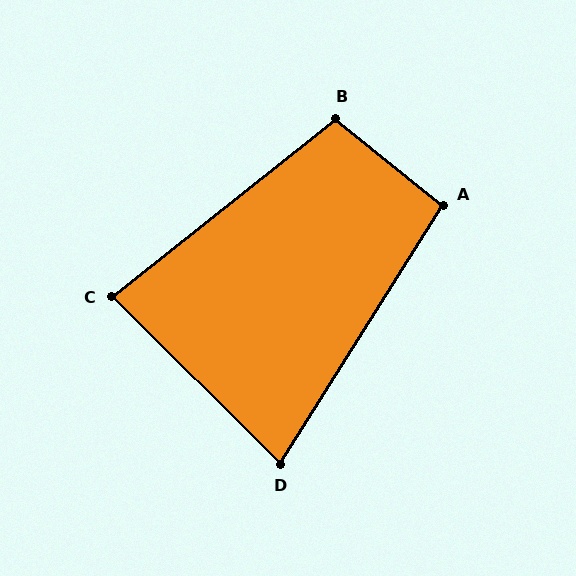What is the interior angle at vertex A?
Approximately 97 degrees (obtuse).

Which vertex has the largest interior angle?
B, at approximately 102 degrees.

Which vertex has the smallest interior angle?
D, at approximately 78 degrees.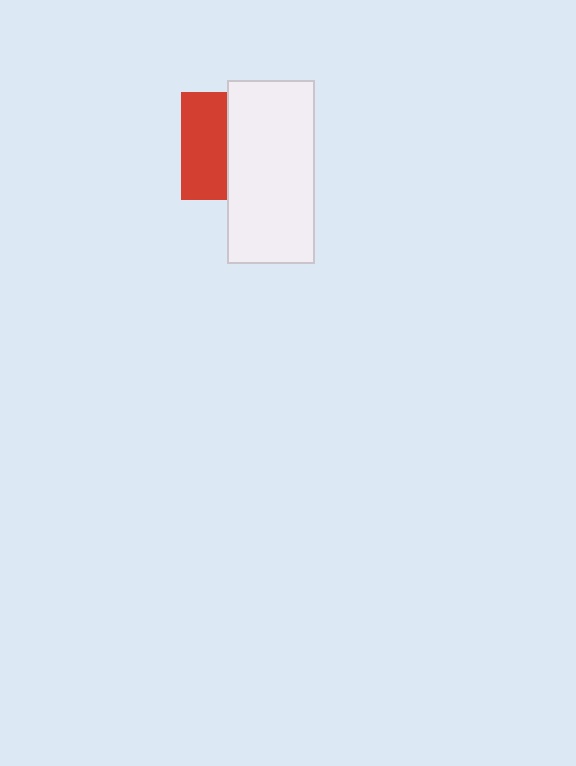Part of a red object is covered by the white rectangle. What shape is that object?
It is a square.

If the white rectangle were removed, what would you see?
You would see the complete red square.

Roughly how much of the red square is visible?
A small part of it is visible (roughly 43%).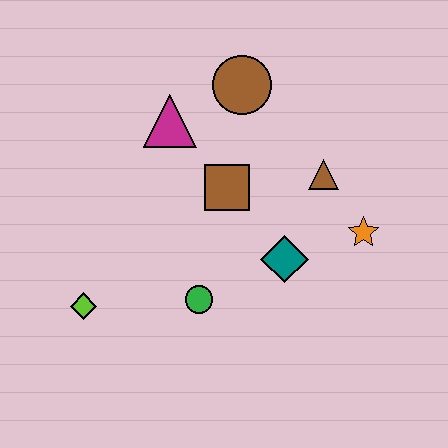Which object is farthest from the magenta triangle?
The orange star is farthest from the magenta triangle.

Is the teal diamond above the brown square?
No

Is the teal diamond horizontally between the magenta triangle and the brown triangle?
Yes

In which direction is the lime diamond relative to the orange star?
The lime diamond is to the left of the orange star.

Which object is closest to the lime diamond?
The green circle is closest to the lime diamond.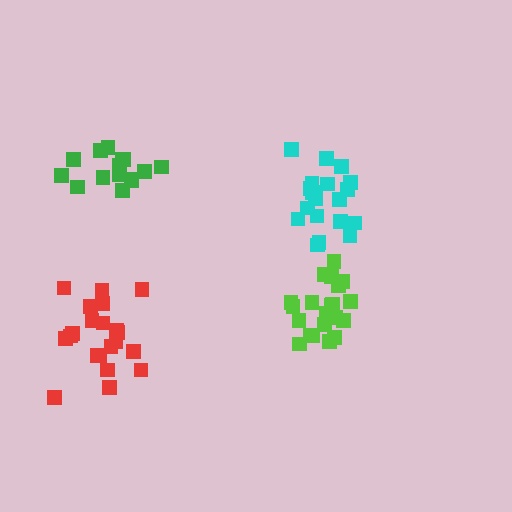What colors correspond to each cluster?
The clusters are colored: lime, green, cyan, red.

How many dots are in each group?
Group 1: 21 dots, Group 2: 15 dots, Group 3: 19 dots, Group 4: 21 dots (76 total).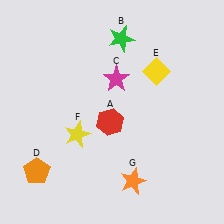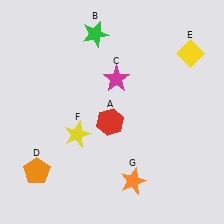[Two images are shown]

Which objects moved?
The objects that moved are: the green star (B), the yellow diamond (E).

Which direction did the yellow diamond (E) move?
The yellow diamond (E) moved right.